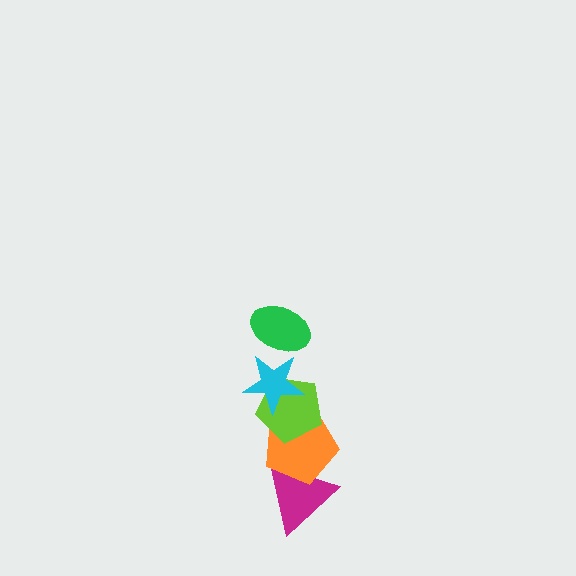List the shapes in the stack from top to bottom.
From top to bottom: the green ellipse, the cyan star, the lime pentagon, the orange pentagon, the magenta triangle.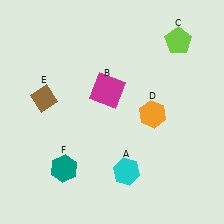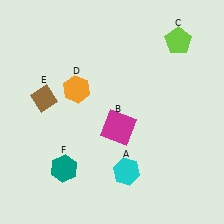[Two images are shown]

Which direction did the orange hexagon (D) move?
The orange hexagon (D) moved left.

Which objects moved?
The objects that moved are: the magenta square (B), the orange hexagon (D).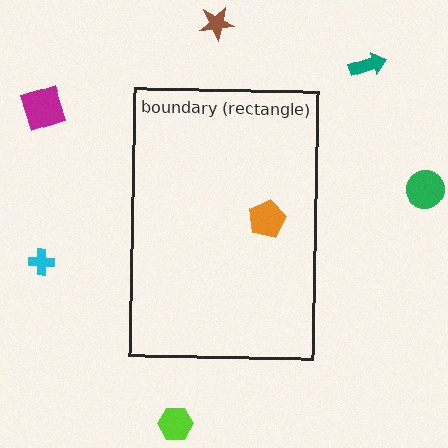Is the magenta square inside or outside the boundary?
Outside.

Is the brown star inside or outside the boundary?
Outside.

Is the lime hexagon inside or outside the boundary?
Outside.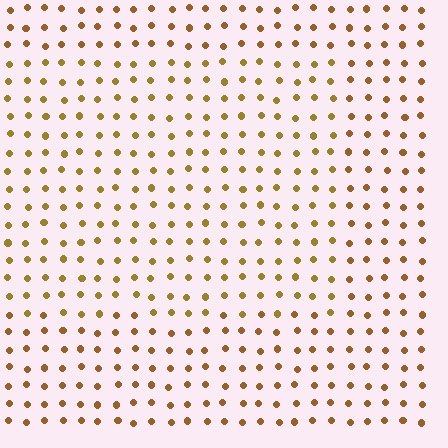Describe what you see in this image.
The image is filled with small brown elements in a uniform arrangement. A rectangle-shaped region is visible where the elements are tinted to a slightly different hue, forming a subtle color boundary.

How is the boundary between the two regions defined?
The boundary is defined purely by a slight shift in hue (about 19 degrees). Spacing, size, and orientation are identical on both sides.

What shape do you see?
I see a rectangle.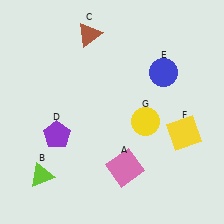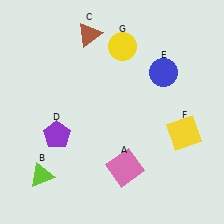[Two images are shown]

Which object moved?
The yellow circle (G) moved up.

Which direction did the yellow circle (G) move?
The yellow circle (G) moved up.